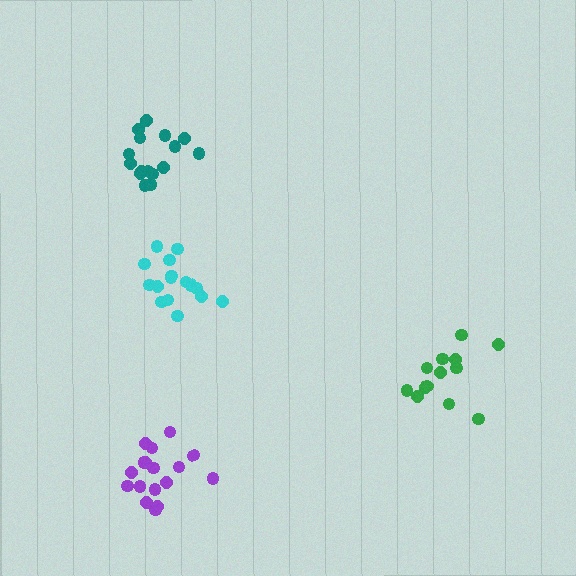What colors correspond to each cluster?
The clusters are colored: green, purple, cyan, teal.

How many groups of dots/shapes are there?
There are 4 groups.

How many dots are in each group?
Group 1: 13 dots, Group 2: 17 dots, Group 3: 16 dots, Group 4: 16 dots (62 total).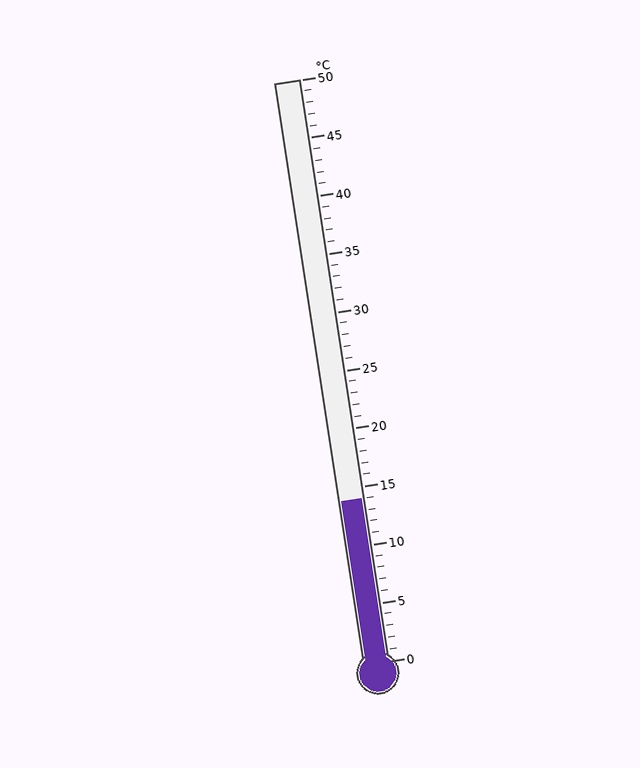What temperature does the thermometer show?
The thermometer shows approximately 14°C.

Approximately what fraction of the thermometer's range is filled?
The thermometer is filled to approximately 30% of its range.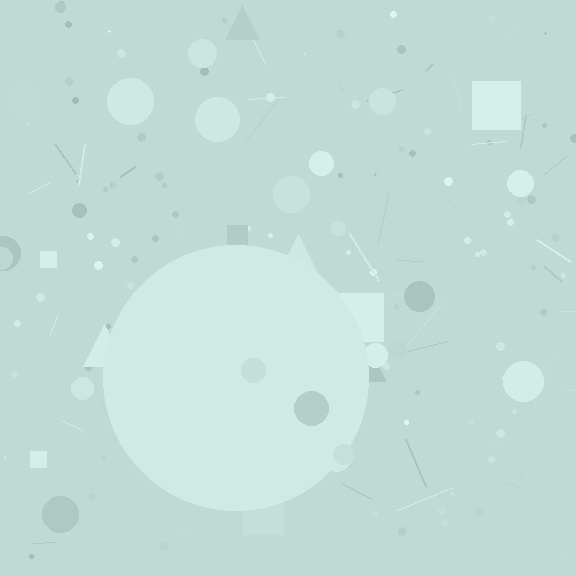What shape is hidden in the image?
A circle is hidden in the image.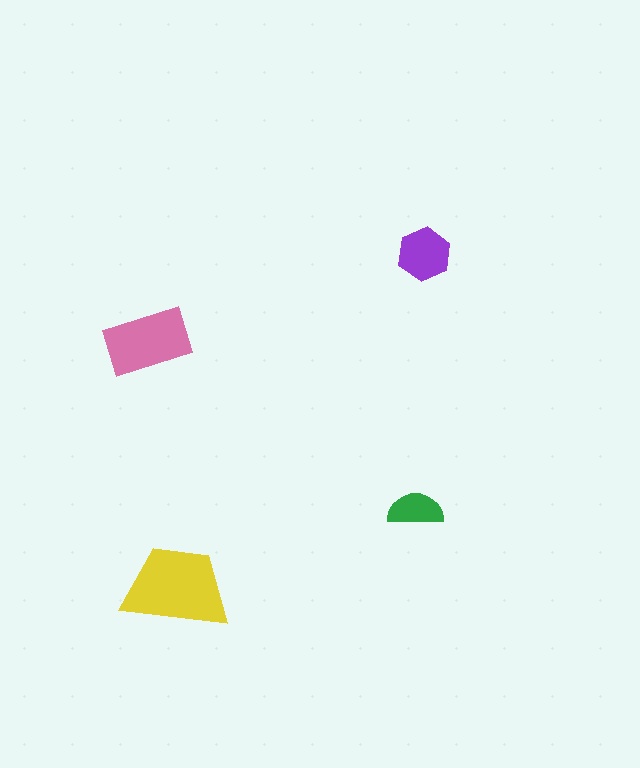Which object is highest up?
The purple hexagon is topmost.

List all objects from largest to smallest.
The yellow trapezoid, the pink rectangle, the purple hexagon, the green semicircle.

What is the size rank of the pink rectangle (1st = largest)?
2nd.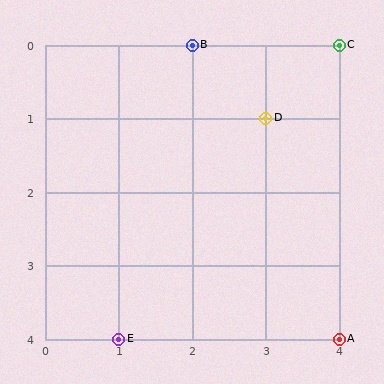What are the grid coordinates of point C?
Point C is at grid coordinates (4, 0).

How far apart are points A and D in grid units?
Points A and D are 1 column and 3 rows apart (about 3.2 grid units diagonally).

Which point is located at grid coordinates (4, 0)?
Point C is at (4, 0).